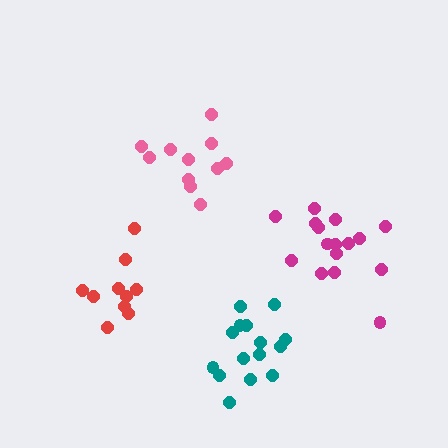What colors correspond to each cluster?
The clusters are colored: magenta, red, teal, pink.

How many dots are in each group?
Group 1: 16 dots, Group 2: 10 dots, Group 3: 15 dots, Group 4: 11 dots (52 total).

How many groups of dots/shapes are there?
There are 4 groups.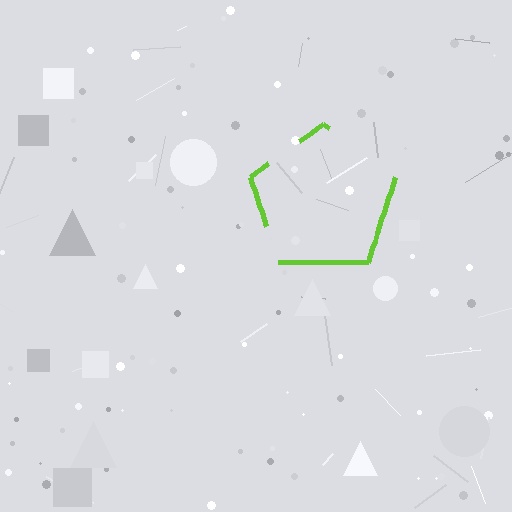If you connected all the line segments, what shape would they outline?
They would outline a pentagon.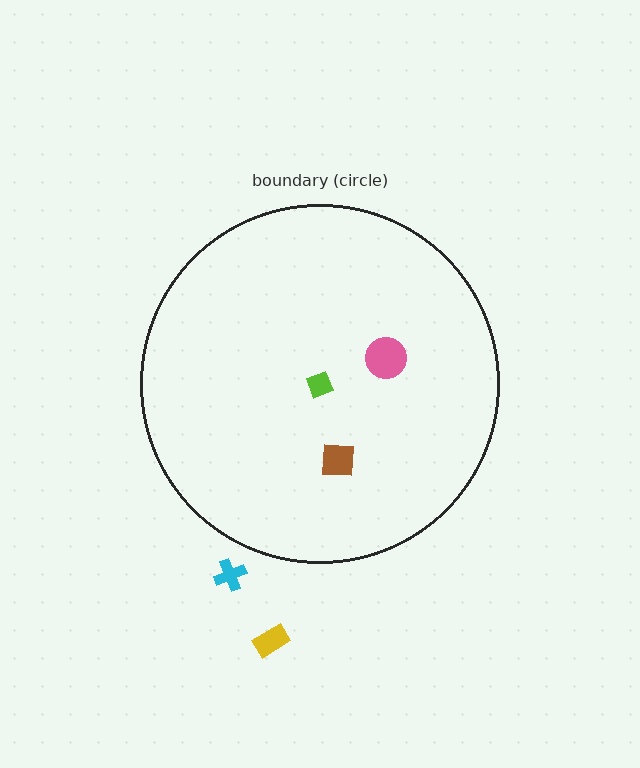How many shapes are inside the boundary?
3 inside, 2 outside.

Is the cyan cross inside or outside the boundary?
Outside.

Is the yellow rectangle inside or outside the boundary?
Outside.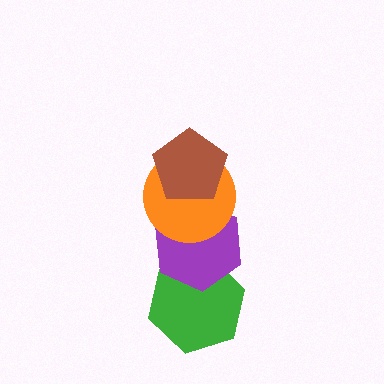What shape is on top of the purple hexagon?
The orange circle is on top of the purple hexagon.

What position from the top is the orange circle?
The orange circle is 2nd from the top.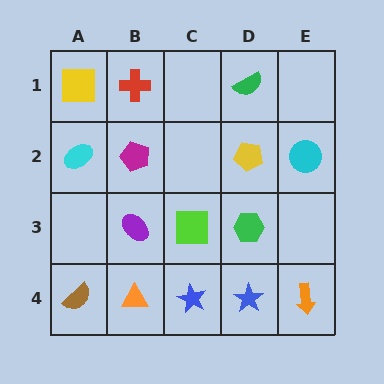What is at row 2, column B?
A magenta pentagon.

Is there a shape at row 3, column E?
No, that cell is empty.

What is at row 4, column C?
A blue star.